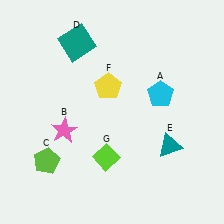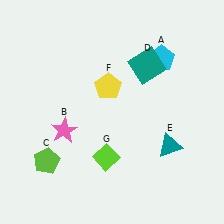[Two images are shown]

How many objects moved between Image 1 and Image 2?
2 objects moved between the two images.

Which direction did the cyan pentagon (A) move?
The cyan pentagon (A) moved up.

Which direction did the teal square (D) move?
The teal square (D) moved right.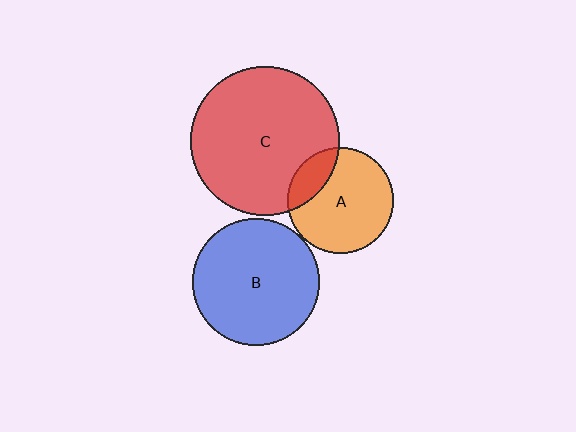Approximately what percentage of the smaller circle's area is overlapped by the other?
Approximately 20%.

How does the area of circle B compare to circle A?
Approximately 1.5 times.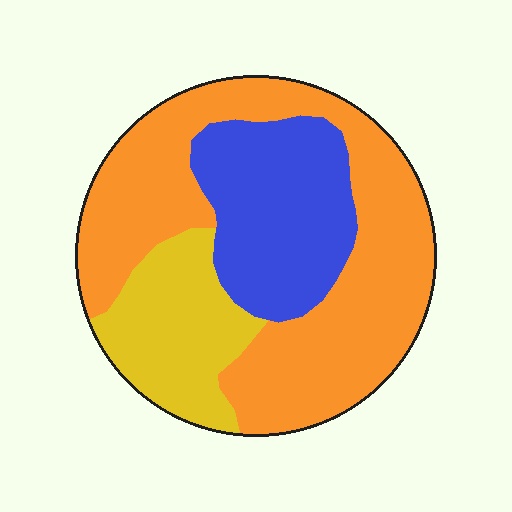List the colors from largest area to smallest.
From largest to smallest: orange, blue, yellow.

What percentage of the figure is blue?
Blue covers around 25% of the figure.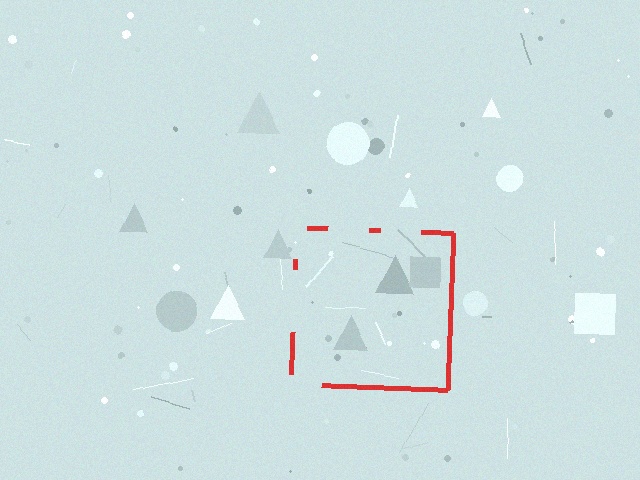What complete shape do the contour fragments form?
The contour fragments form a square.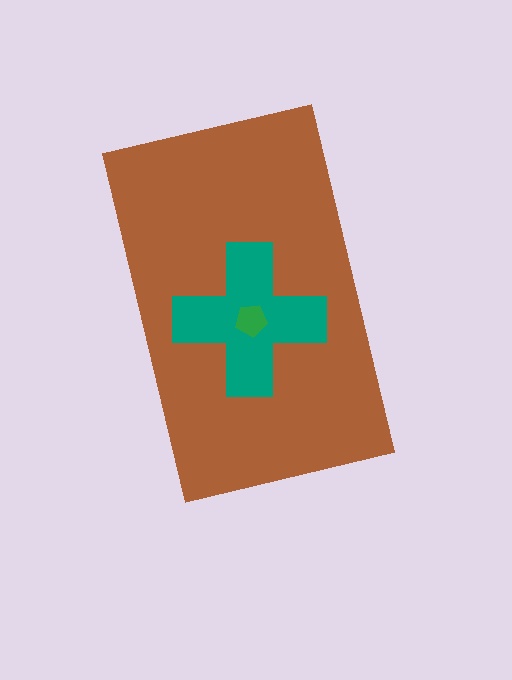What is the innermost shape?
The green pentagon.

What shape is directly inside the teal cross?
The green pentagon.